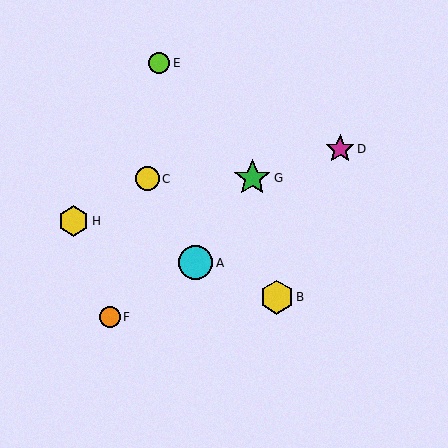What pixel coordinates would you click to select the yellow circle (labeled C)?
Click at (147, 179) to select the yellow circle C.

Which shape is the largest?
The green star (labeled G) is the largest.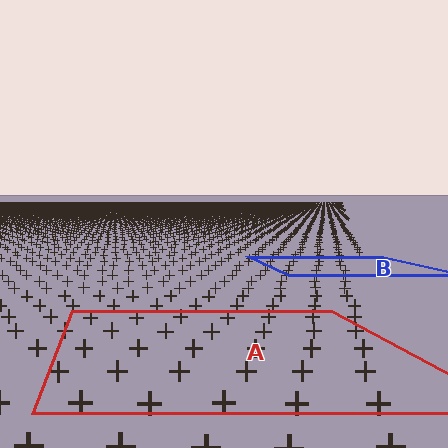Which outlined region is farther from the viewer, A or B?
Region B is farther from the viewer — the texture elements inside it appear smaller and more densely packed.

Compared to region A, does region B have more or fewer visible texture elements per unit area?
Region B has more texture elements per unit area — they are packed more densely because it is farther away.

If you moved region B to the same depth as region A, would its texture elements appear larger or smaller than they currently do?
They would appear larger. At a closer depth, the same texture elements are projected at a bigger on-screen size.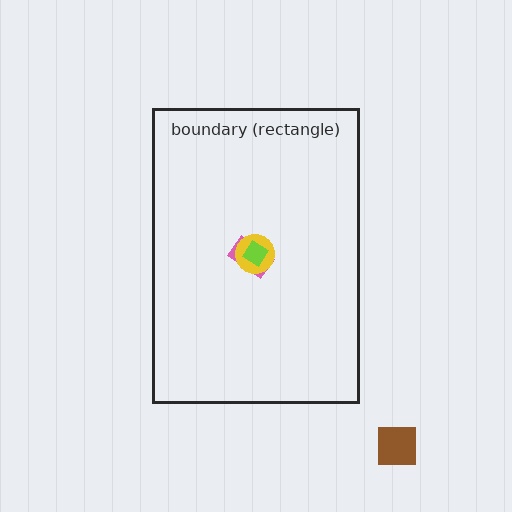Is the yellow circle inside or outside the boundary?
Inside.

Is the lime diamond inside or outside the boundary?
Inside.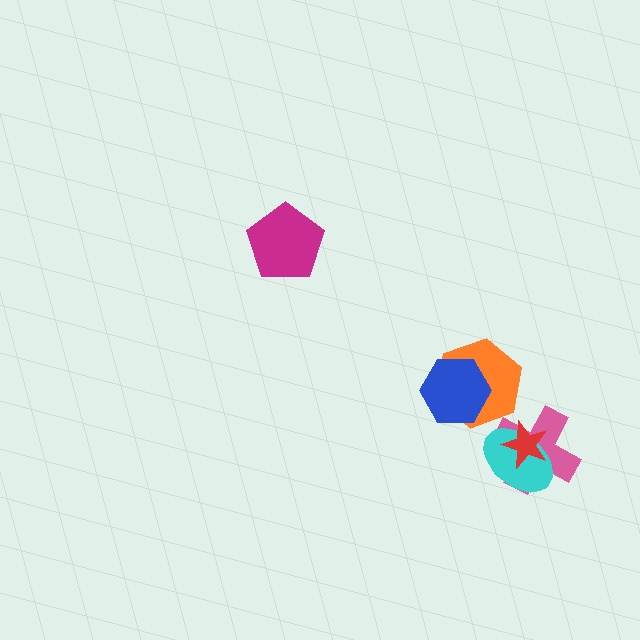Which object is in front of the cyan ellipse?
The red star is in front of the cyan ellipse.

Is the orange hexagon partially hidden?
Yes, it is partially covered by another shape.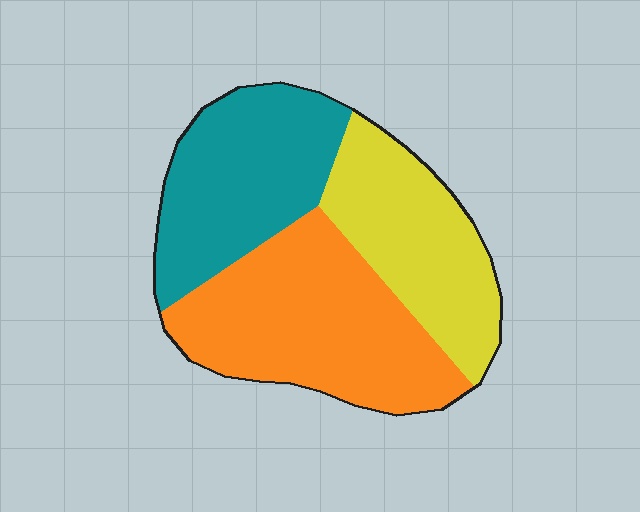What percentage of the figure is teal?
Teal covers around 30% of the figure.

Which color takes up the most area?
Orange, at roughly 40%.